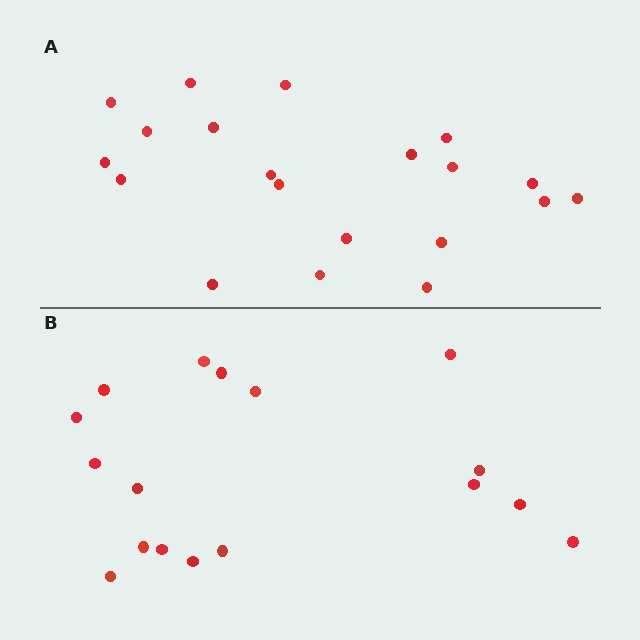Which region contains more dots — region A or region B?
Region A (the top region) has more dots.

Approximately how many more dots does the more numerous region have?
Region A has just a few more — roughly 2 or 3 more dots than region B.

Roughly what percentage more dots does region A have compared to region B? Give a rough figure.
About 20% more.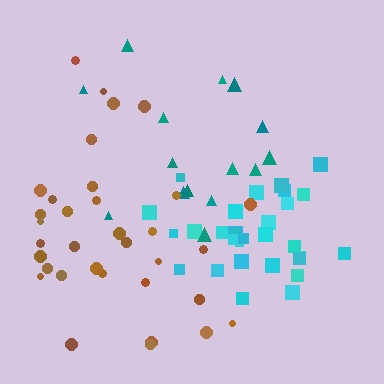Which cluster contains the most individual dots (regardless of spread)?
Brown (35).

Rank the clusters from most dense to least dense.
cyan, brown, teal.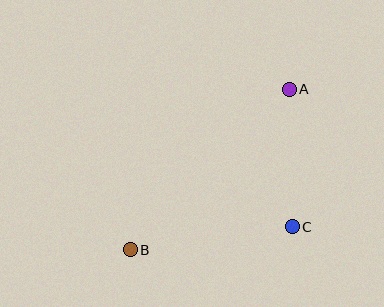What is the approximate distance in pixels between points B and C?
The distance between B and C is approximately 164 pixels.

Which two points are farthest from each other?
Points A and B are farthest from each other.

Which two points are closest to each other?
Points A and C are closest to each other.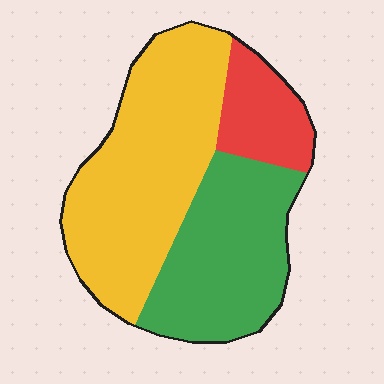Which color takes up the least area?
Red, at roughly 15%.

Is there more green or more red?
Green.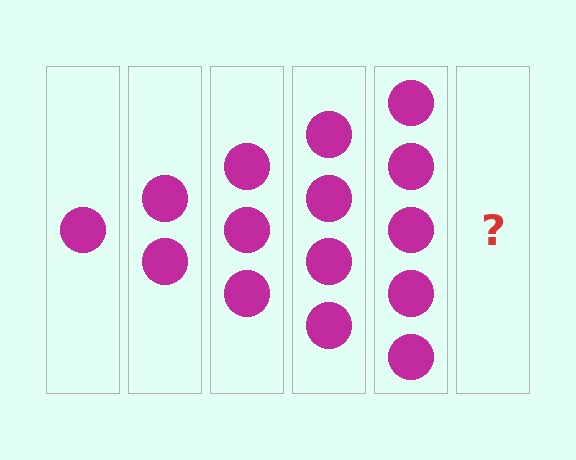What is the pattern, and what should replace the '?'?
The pattern is that each step adds one more circle. The '?' should be 6 circles.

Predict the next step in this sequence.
The next step is 6 circles.